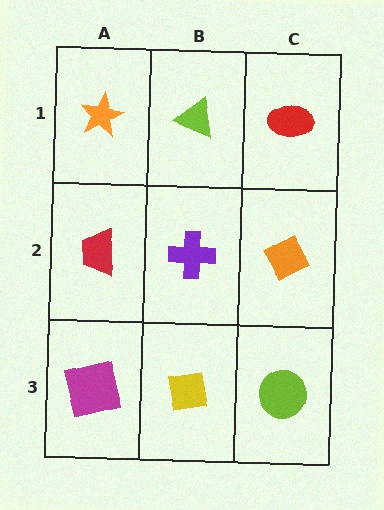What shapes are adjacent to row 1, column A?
A red trapezoid (row 2, column A), a lime triangle (row 1, column B).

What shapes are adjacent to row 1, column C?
An orange diamond (row 2, column C), a lime triangle (row 1, column B).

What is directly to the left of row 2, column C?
A purple cross.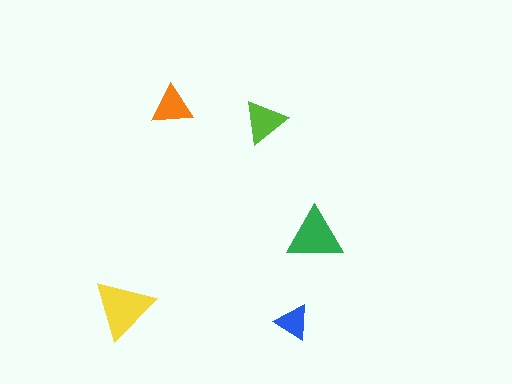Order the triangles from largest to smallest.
the yellow one, the green one, the lime one, the orange one, the blue one.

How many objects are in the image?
There are 5 objects in the image.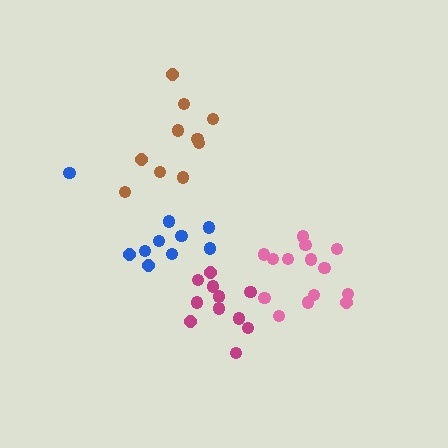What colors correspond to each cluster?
The clusters are colored: brown, magenta, pink, blue.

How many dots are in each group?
Group 1: 10 dots, Group 2: 11 dots, Group 3: 14 dots, Group 4: 10 dots (45 total).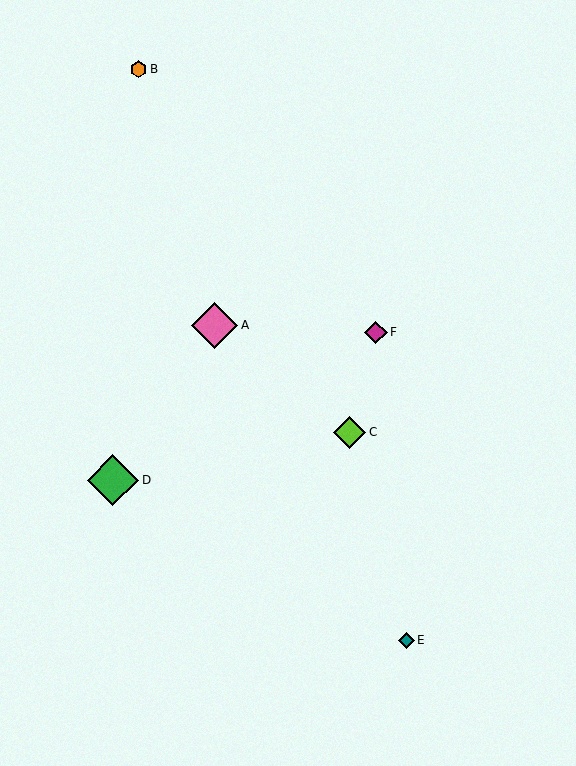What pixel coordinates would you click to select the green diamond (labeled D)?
Click at (113, 480) to select the green diamond D.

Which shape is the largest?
The green diamond (labeled D) is the largest.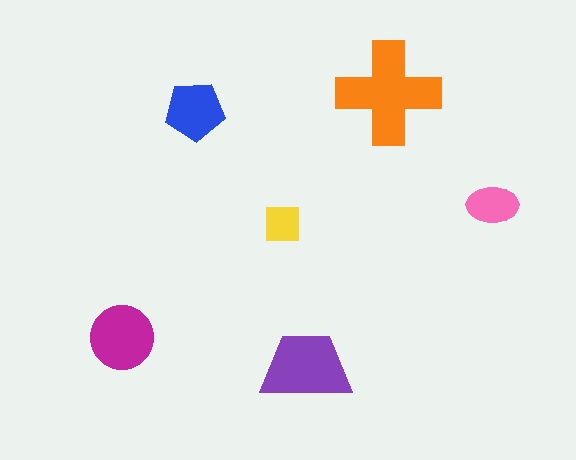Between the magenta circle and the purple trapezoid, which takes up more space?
The purple trapezoid.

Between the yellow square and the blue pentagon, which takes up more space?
The blue pentagon.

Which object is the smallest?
The yellow square.